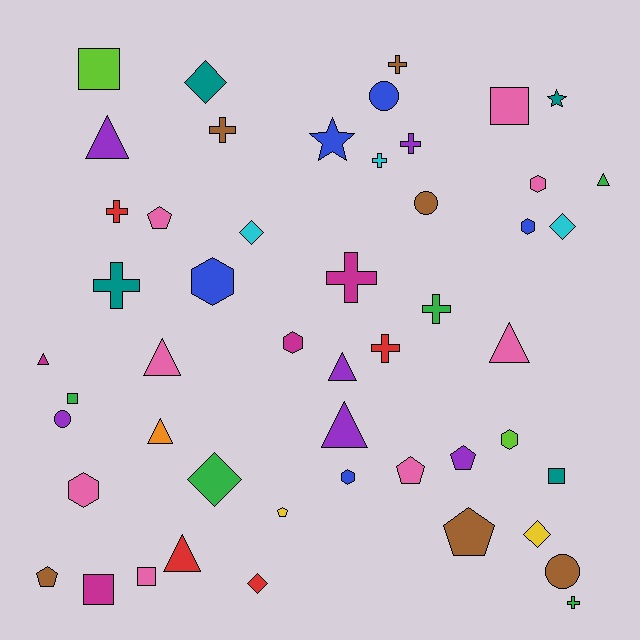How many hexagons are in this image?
There are 7 hexagons.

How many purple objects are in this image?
There are 6 purple objects.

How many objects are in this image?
There are 50 objects.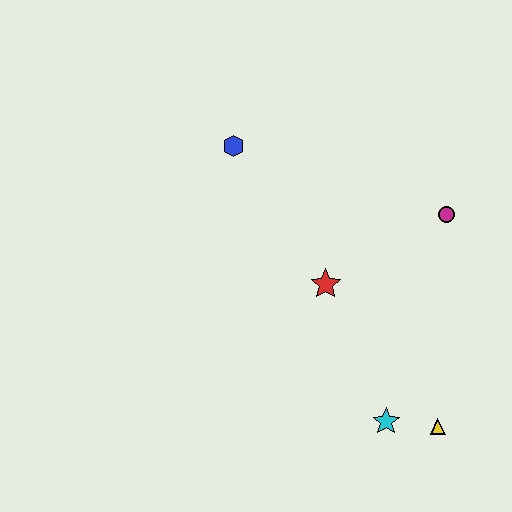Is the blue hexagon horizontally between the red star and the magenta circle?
No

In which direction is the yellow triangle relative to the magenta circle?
The yellow triangle is below the magenta circle.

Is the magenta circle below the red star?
No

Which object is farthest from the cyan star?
The blue hexagon is farthest from the cyan star.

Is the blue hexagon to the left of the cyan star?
Yes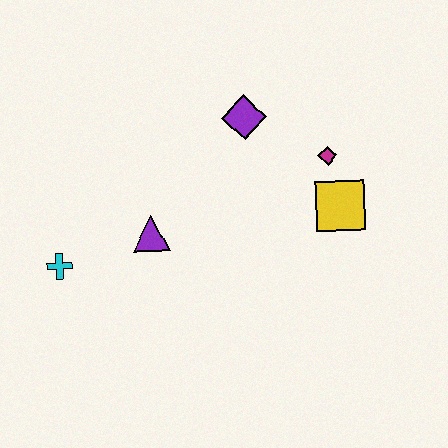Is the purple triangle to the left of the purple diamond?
Yes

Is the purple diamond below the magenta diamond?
No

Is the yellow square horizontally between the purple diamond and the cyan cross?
No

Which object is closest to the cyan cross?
The purple triangle is closest to the cyan cross.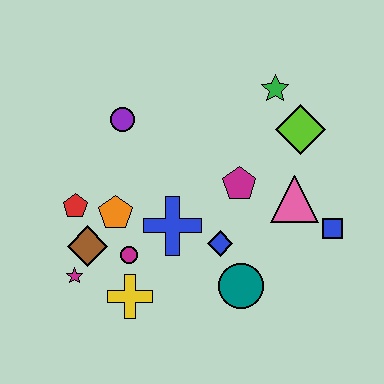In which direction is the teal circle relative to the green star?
The teal circle is below the green star.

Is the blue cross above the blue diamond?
Yes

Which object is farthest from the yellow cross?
The green star is farthest from the yellow cross.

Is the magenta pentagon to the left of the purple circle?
No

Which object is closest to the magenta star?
The brown diamond is closest to the magenta star.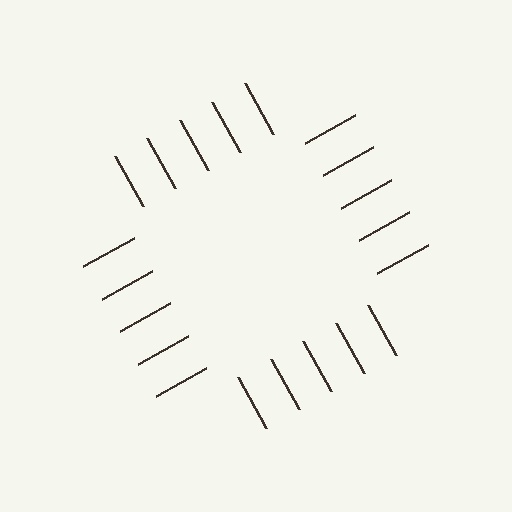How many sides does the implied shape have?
4 sides — the line-ends trace a square.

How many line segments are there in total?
20 — 5 along each of the 4 edges.